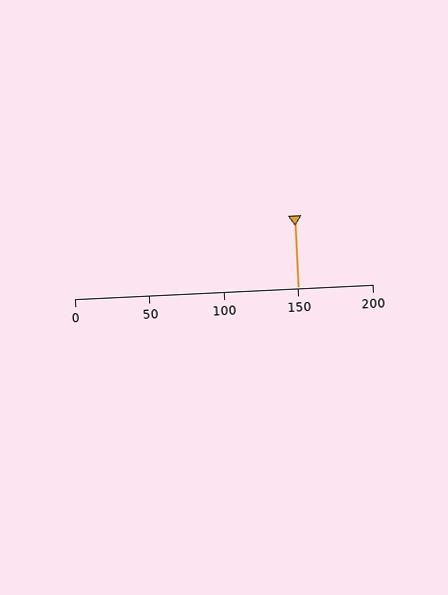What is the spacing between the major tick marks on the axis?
The major ticks are spaced 50 apart.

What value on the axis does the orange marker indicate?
The marker indicates approximately 150.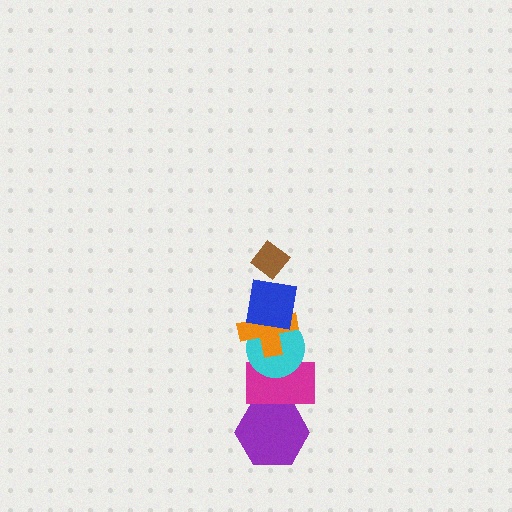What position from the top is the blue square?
The blue square is 2nd from the top.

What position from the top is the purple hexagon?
The purple hexagon is 6th from the top.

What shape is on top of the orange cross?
The blue square is on top of the orange cross.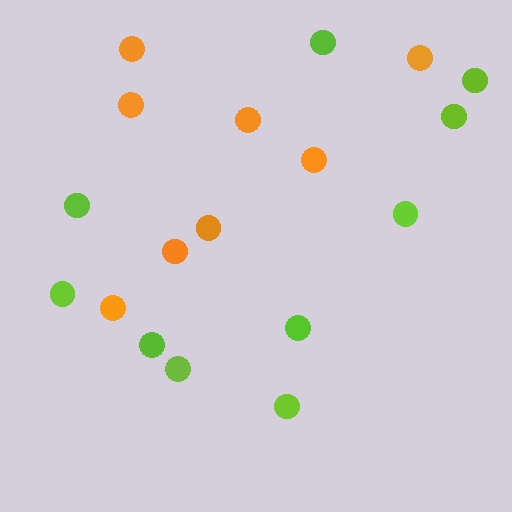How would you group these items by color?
There are 2 groups: one group of orange circles (8) and one group of lime circles (10).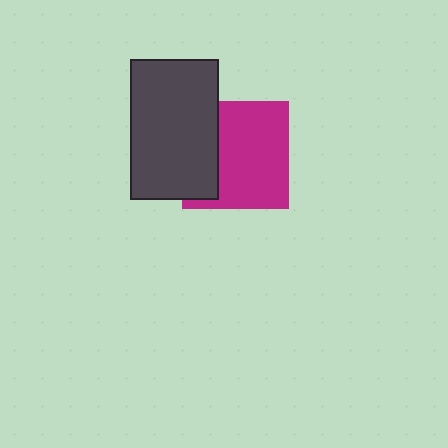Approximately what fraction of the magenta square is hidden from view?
Roughly 32% of the magenta square is hidden behind the dark gray rectangle.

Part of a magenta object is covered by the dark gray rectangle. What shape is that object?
It is a square.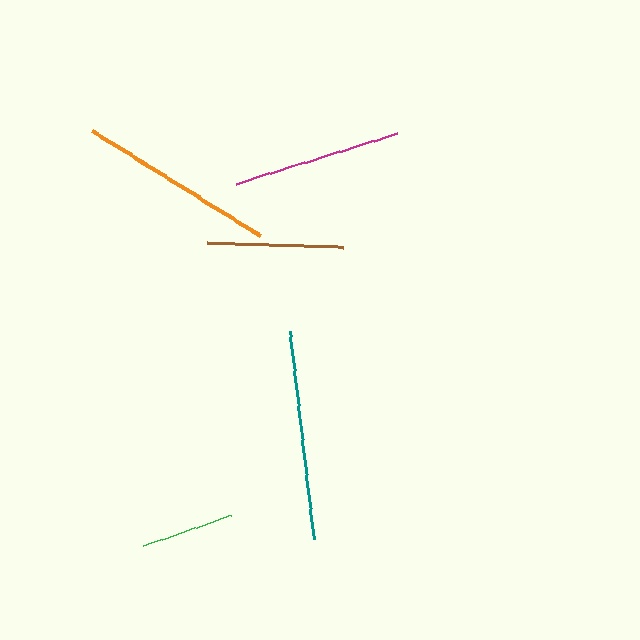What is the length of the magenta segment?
The magenta segment is approximately 169 pixels long.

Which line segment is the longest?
The teal line is the longest at approximately 210 pixels.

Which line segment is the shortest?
The green line is the shortest at approximately 94 pixels.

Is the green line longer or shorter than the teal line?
The teal line is longer than the green line.